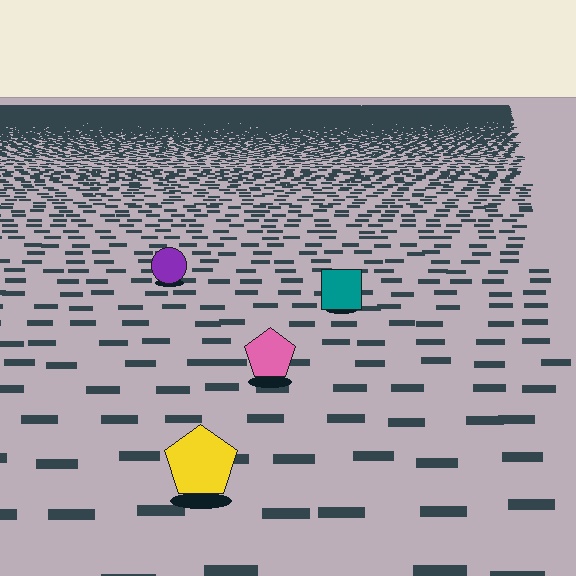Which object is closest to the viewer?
The yellow pentagon is closest. The texture marks near it are larger and more spread out.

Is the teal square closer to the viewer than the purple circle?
Yes. The teal square is closer — you can tell from the texture gradient: the ground texture is coarser near it.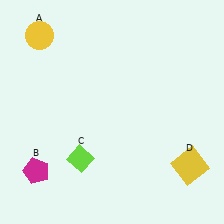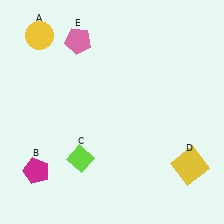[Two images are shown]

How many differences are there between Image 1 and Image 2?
There is 1 difference between the two images.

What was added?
A pink pentagon (E) was added in Image 2.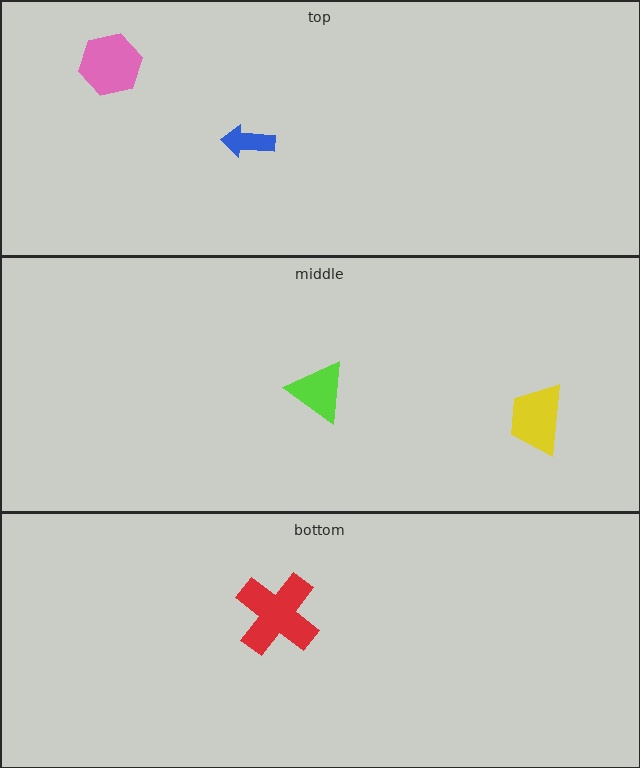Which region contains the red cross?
The bottom region.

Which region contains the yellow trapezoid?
The middle region.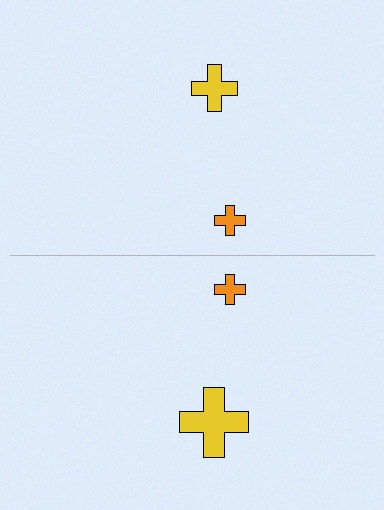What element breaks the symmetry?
The yellow cross on the bottom side has a different size than its mirror counterpart.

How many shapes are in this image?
There are 4 shapes in this image.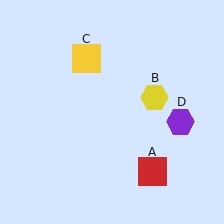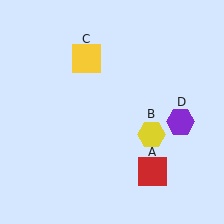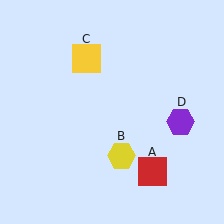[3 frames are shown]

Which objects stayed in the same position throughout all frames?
Red square (object A) and yellow square (object C) and purple hexagon (object D) remained stationary.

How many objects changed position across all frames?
1 object changed position: yellow hexagon (object B).